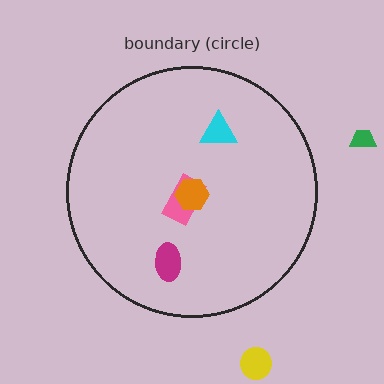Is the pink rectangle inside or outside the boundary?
Inside.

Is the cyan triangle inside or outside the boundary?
Inside.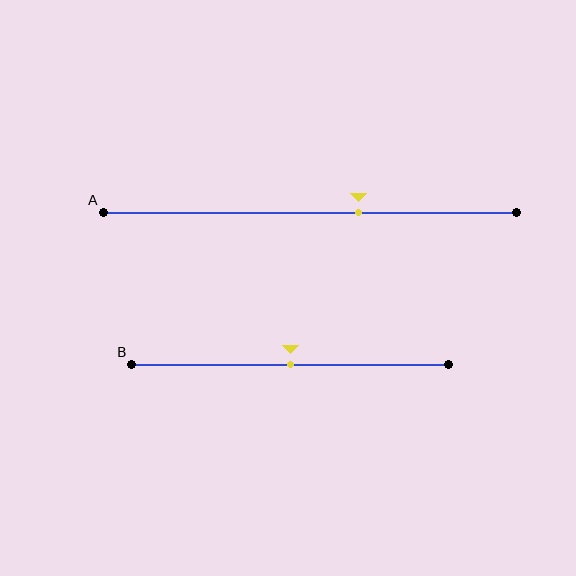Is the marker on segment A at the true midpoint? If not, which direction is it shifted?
No, the marker on segment A is shifted to the right by about 12% of the segment length.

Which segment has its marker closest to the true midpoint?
Segment B has its marker closest to the true midpoint.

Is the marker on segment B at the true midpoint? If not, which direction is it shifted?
Yes, the marker on segment B is at the true midpoint.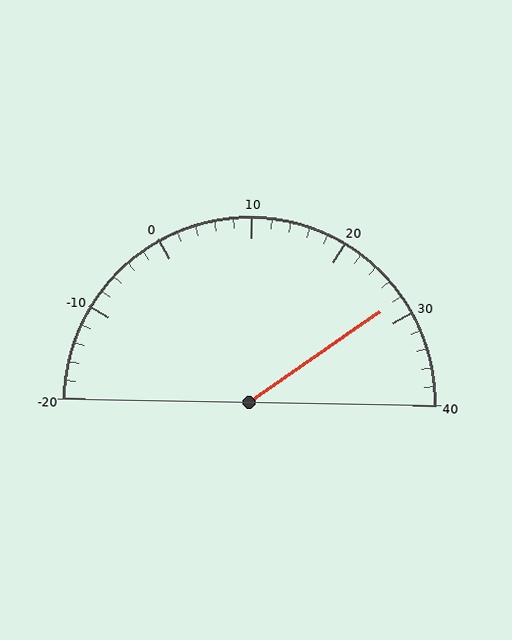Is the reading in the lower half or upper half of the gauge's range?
The reading is in the upper half of the range (-20 to 40).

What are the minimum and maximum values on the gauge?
The gauge ranges from -20 to 40.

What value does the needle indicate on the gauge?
The needle indicates approximately 28.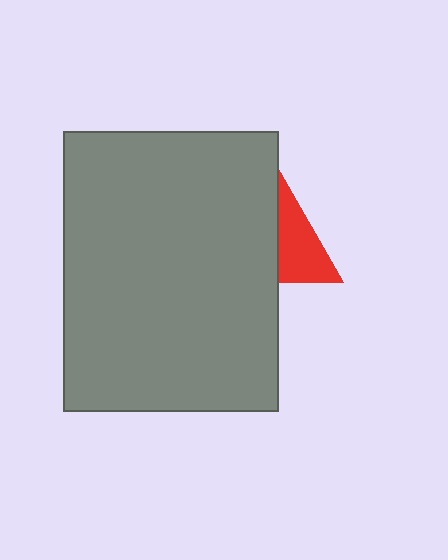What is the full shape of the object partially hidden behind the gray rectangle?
The partially hidden object is a red triangle.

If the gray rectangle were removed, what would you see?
You would see the complete red triangle.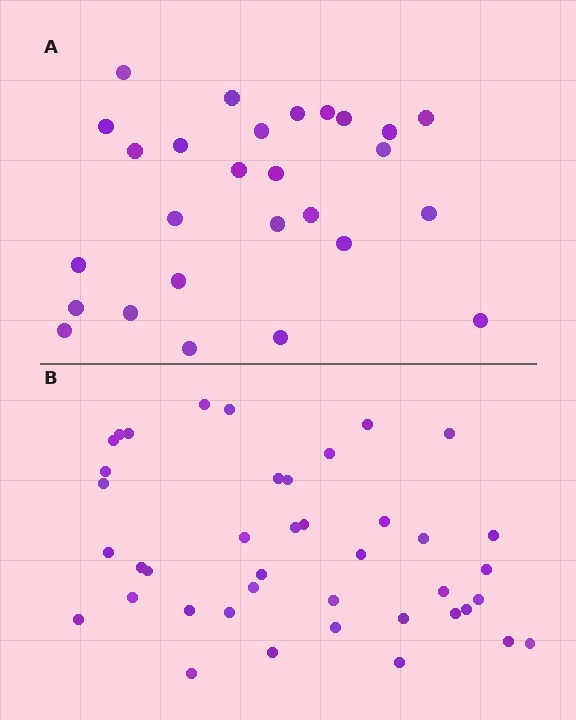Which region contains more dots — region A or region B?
Region B (the bottom region) has more dots.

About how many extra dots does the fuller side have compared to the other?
Region B has approximately 15 more dots than region A.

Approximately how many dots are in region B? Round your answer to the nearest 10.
About 40 dots. (The exact count is 41, which rounds to 40.)